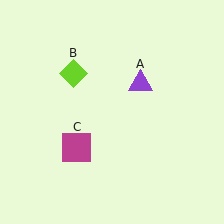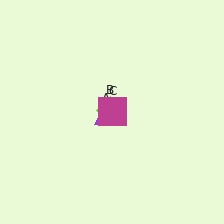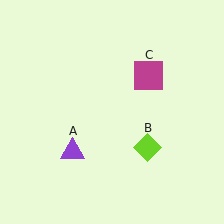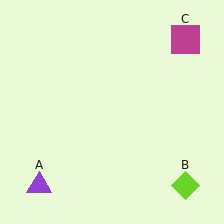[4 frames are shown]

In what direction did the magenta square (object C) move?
The magenta square (object C) moved up and to the right.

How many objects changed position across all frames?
3 objects changed position: purple triangle (object A), lime diamond (object B), magenta square (object C).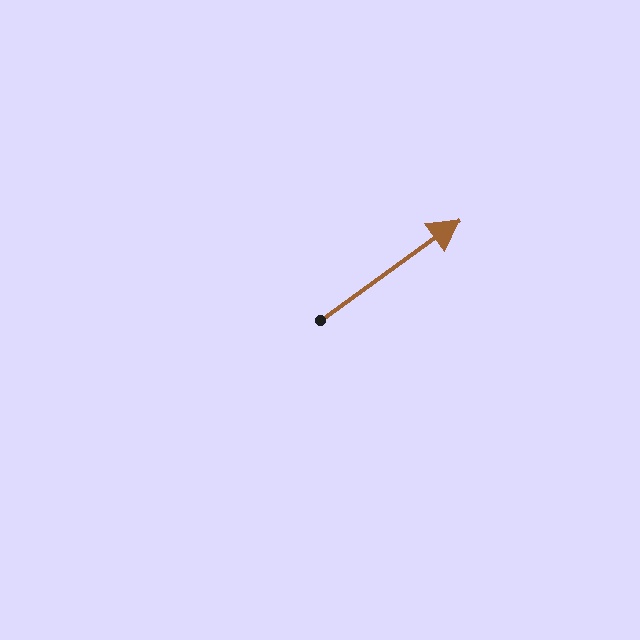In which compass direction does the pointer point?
Northeast.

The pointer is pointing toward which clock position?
Roughly 2 o'clock.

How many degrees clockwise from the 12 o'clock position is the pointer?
Approximately 54 degrees.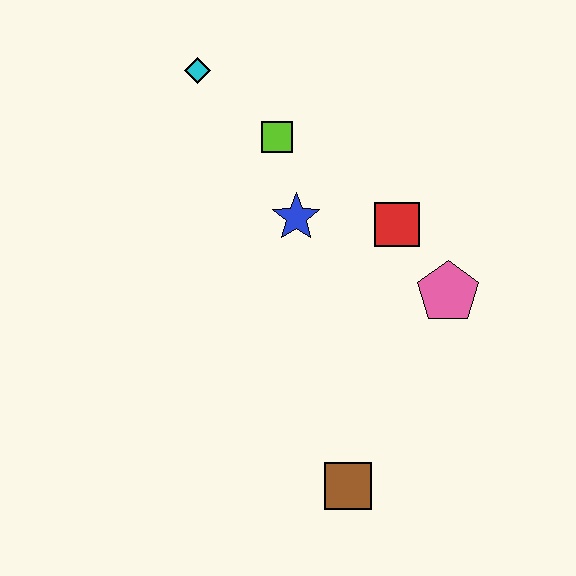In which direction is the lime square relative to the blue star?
The lime square is above the blue star.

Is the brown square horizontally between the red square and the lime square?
Yes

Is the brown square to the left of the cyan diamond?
No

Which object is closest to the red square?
The pink pentagon is closest to the red square.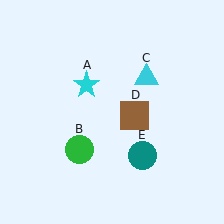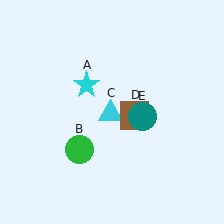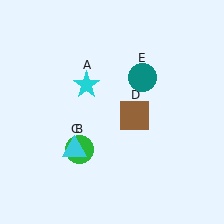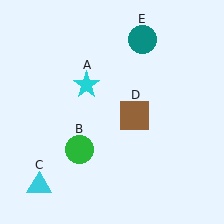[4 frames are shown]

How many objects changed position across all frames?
2 objects changed position: cyan triangle (object C), teal circle (object E).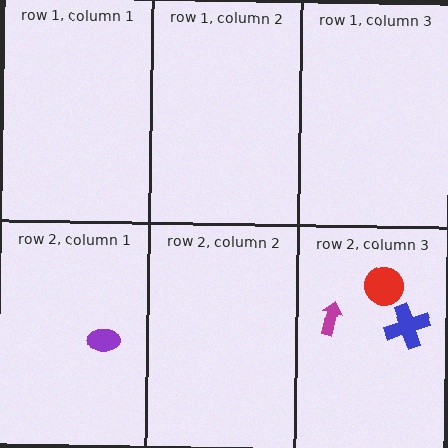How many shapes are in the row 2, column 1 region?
1.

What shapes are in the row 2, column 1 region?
The purple ellipse.